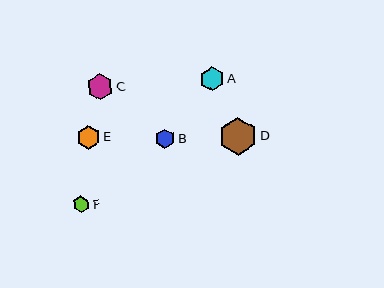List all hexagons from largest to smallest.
From largest to smallest: D, C, A, E, B, F.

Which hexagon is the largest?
Hexagon D is the largest with a size of approximately 37 pixels.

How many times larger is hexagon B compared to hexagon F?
Hexagon B is approximately 1.2 times the size of hexagon F.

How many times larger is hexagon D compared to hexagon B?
Hexagon D is approximately 1.9 times the size of hexagon B.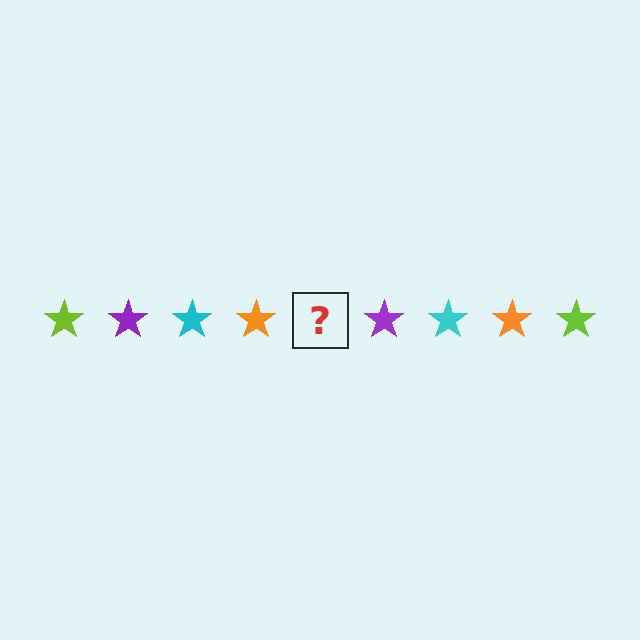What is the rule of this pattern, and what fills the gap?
The rule is that the pattern cycles through lime, purple, cyan, orange stars. The gap should be filled with a lime star.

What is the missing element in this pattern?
The missing element is a lime star.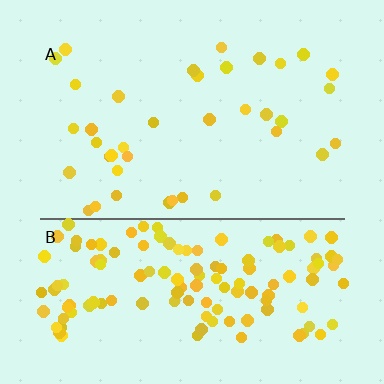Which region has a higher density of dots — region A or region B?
B (the bottom).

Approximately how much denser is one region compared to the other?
Approximately 3.6× — region B over region A.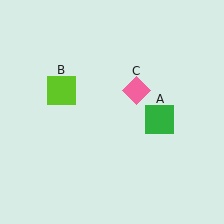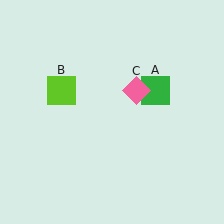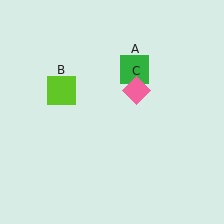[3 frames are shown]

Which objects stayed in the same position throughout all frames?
Lime square (object B) and pink diamond (object C) remained stationary.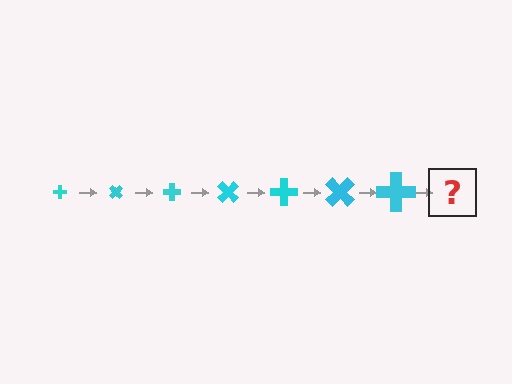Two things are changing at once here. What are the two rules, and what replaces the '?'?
The two rules are that the cross grows larger each step and it rotates 45 degrees each step. The '?' should be a cross, larger than the previous one and rotated 315 degrees from the start.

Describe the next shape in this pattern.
It should be a cross, larger than the previous one and rotated 315 degrees from the start.